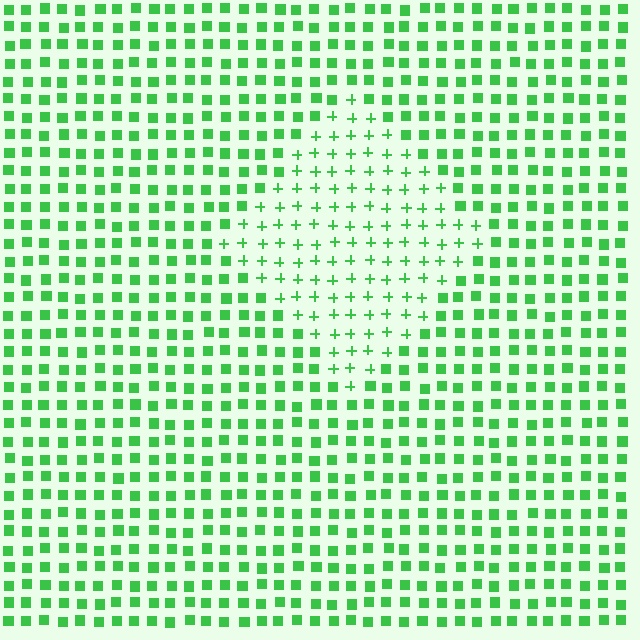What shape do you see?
I see a diamond.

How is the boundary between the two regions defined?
The boundary is defined by a change in element shape: plus signs inside vs. squares outside. All elements share the same color and spacing.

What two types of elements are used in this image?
The image uses plus signs inside the diamond region and squares outside it.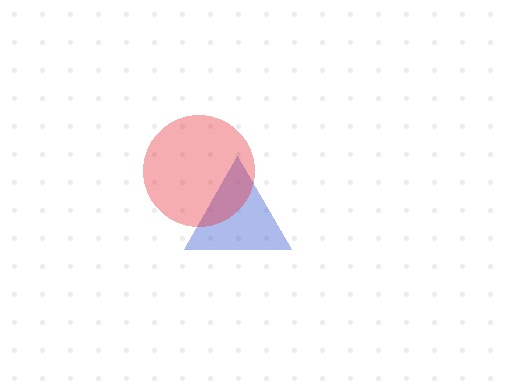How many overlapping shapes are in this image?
There are 2 overlapping shapes in the image.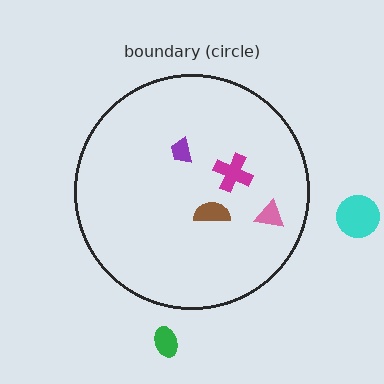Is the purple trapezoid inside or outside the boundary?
Inside.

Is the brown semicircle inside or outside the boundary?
Inside.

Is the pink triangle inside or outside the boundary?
Inside.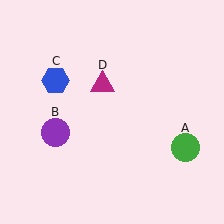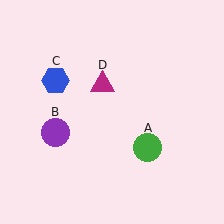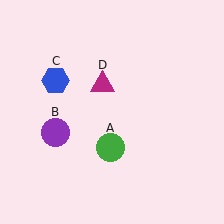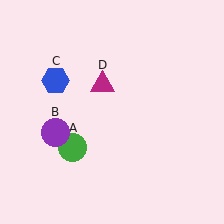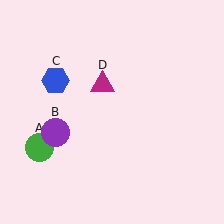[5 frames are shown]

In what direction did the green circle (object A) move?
The green circle (object A) moved left.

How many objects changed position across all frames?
1 object changed position: green circle (object A).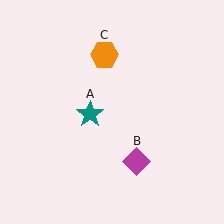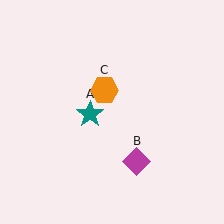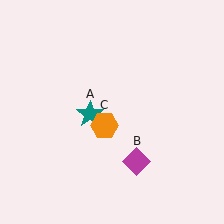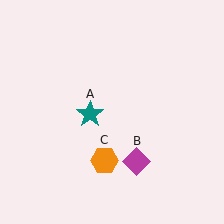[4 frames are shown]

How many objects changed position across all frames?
1 object changed position: orange hexagon (object C).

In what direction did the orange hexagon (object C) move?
The orange hexagon (object C) moved down.